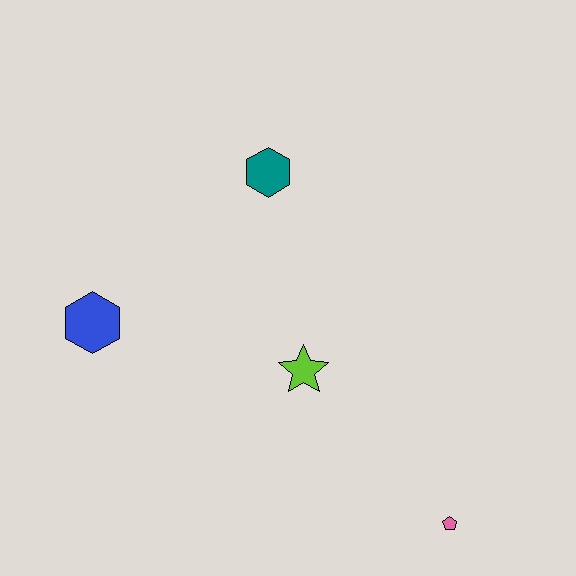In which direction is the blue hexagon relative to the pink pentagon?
The blue hexagon is to the left of the pink pentagon.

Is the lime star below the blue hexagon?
Yes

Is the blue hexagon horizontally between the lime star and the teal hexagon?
No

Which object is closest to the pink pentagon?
The lime star is closest to the pink pentagon.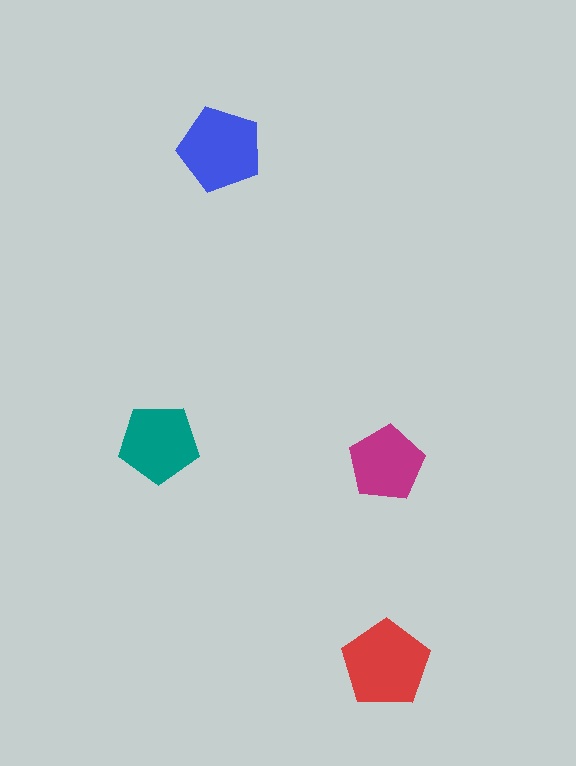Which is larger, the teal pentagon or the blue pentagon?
The blue one.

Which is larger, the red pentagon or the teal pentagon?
The red one.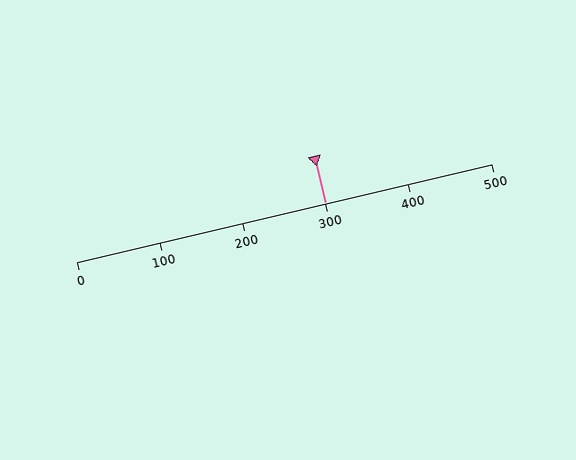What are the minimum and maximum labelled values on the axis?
The axis runs from 0 to 500.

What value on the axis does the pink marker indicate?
The marker indicates approximately 300.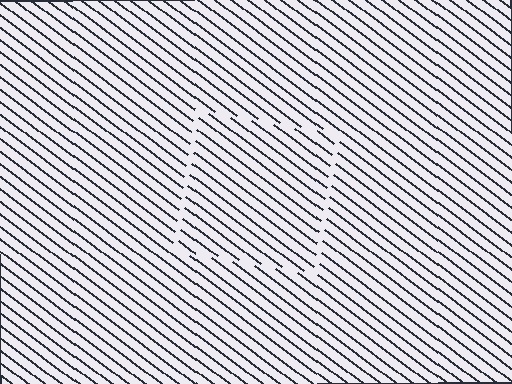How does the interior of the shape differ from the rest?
The interior of the shape contains the same grating, shifted by half a period — the contour is defined by the phase discontinuity where line-ends from the inner and outer gratings abut.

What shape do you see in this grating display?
An illusory square. The interior of the shape contains the same grating, shifted by half a period — the contour is defined by the phase discontinuity where line-ends from the inner and outer gratings abut.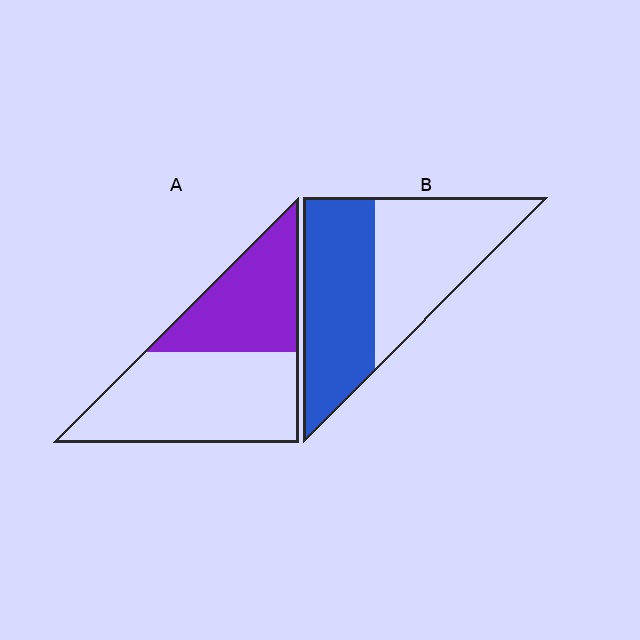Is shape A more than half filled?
No.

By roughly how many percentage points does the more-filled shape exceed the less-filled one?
By roughly 10 percentage points (B over A).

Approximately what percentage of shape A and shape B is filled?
A is approximately 40% and B is approximately 50%.